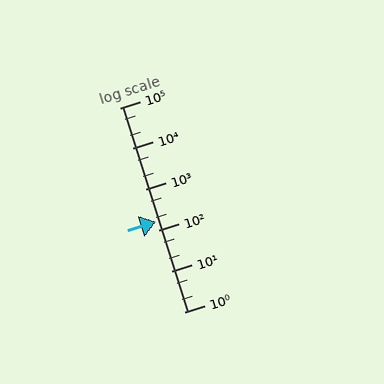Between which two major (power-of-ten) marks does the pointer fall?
The pointer is between 100 and 1000.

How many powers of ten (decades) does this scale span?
The scale spans 5 decades, from 1 to 100000.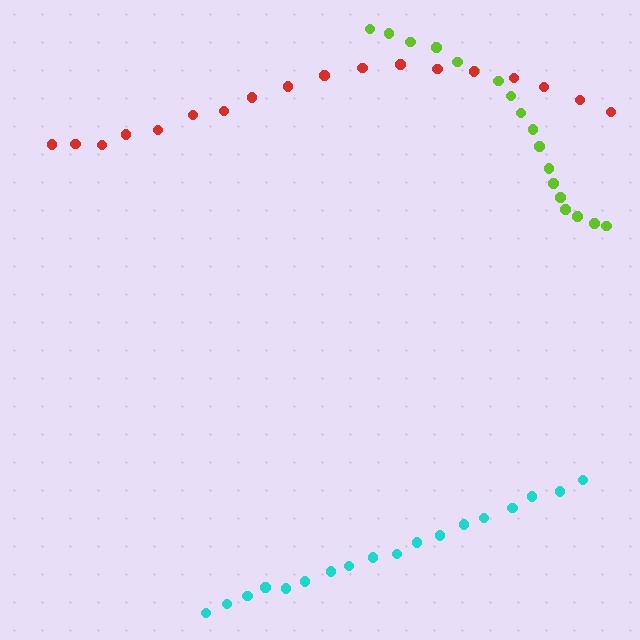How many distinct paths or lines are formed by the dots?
There are 3 distinct paths.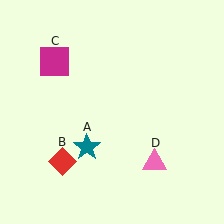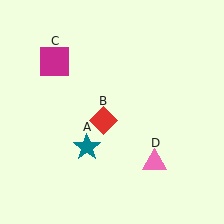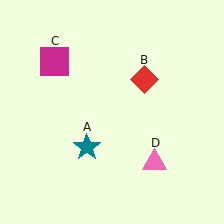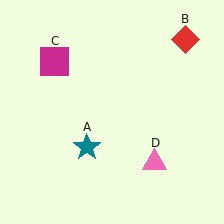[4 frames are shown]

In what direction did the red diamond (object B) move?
The red diamond (object B) moved up and to the right.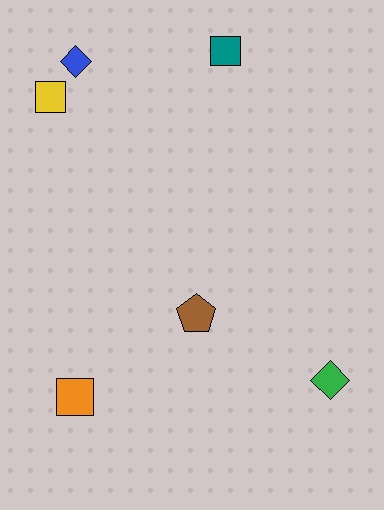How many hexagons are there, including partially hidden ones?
There are no hexagons.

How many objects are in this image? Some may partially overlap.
There are 6 objects.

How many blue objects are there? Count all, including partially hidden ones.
There is 1 blue object.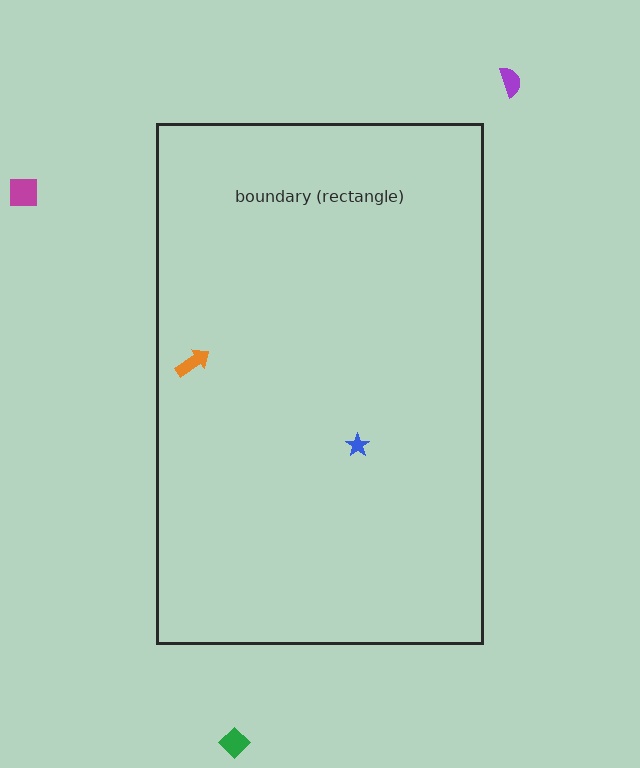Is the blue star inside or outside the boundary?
Inside.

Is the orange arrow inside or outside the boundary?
Inside.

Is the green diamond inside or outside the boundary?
Outside.